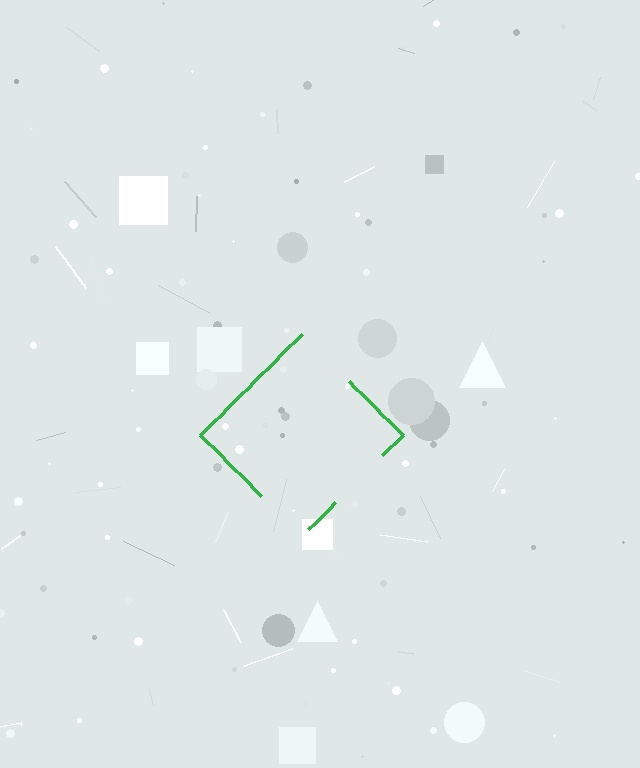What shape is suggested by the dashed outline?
The dashed outline suggests a diamond.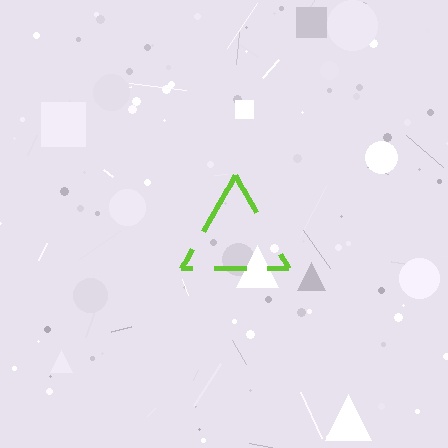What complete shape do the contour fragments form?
The contour fragments form a triangle.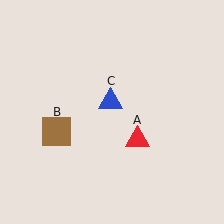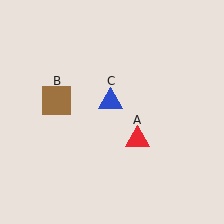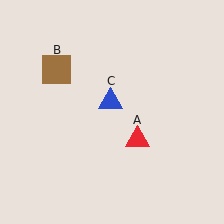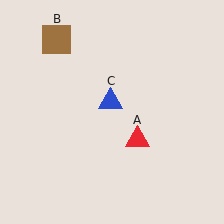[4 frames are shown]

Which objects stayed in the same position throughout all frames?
Red triangle (object A) and blue triangle (object C) remained stationary.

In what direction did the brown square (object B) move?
The brown square (object B) moved up.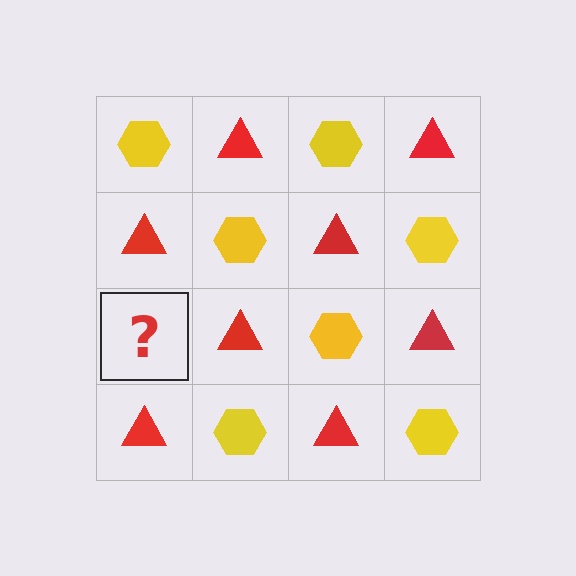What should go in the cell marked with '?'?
The missing cell should contain a yellow hexagon.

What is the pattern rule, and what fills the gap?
The rule is that it alternates yellow hexagon and red triangle in a checkerboard pattern. The gap should be filled with a yellow hexagon.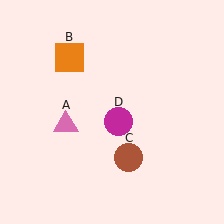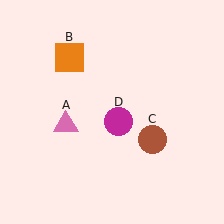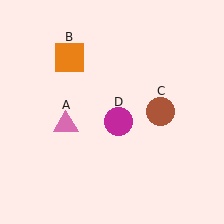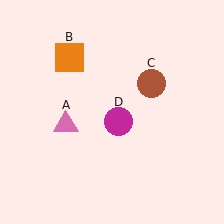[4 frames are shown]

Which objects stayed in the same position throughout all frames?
Pink triangle (object A) and orange square (object B) and magenta circle (object D) remained stationary.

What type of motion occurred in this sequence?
The brown circle (object C) rotated counterclockwise around the center of the scene.